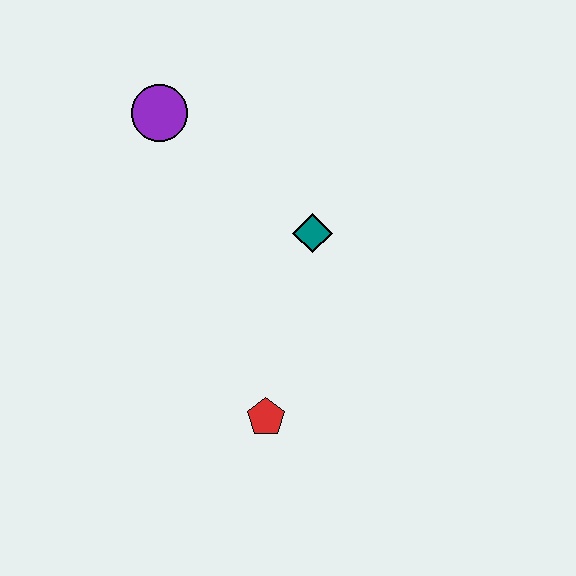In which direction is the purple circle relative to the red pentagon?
The purple circle is above the red pentagon.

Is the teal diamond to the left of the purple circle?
No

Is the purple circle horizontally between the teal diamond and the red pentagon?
No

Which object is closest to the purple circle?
The teal diamond is closest to the purple circle.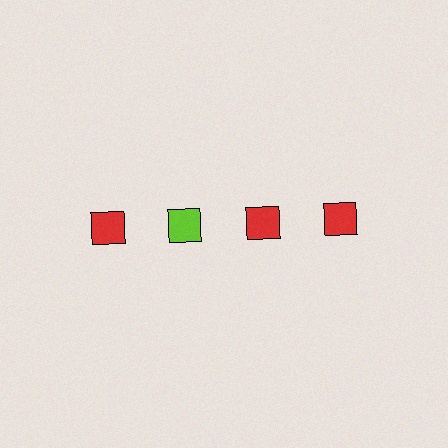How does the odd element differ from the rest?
It has a different color: lime instead of red.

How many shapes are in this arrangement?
There are 4 shapes arranged in a grid pattern.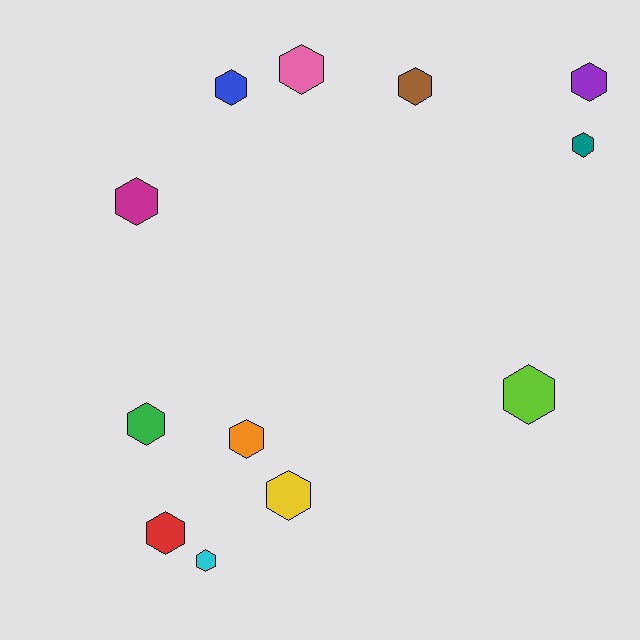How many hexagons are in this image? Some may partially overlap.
There are 12 hexagons.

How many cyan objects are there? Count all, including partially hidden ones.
There is 1 cyan object.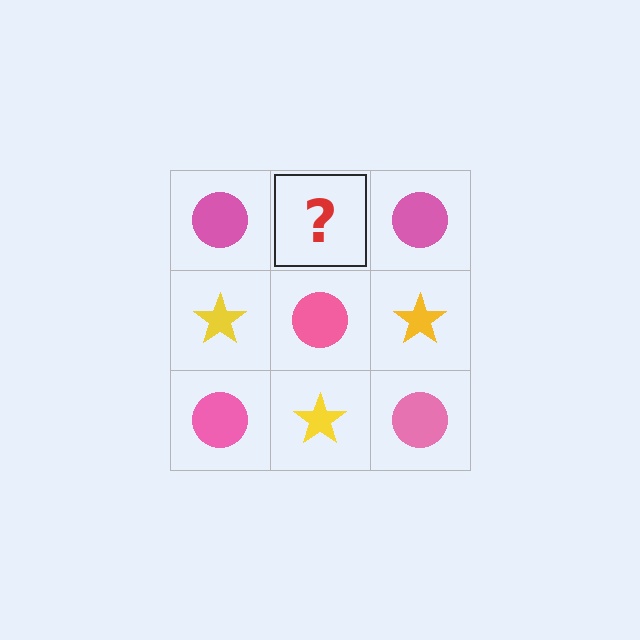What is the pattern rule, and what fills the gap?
The rule is that it alternates pink circle and yellow star in a checkerboard pattern. The gap should be filled with a yellow star.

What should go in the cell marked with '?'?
The missing cell should contain a yellow star.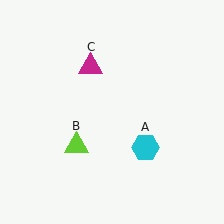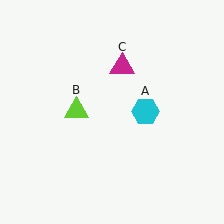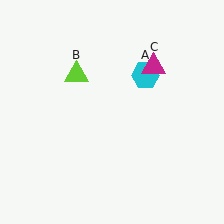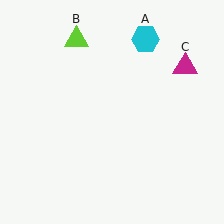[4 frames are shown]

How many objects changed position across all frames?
3 objects changed position: cyan hexagon (object A), lime triangle (object B), magenta triangle (object C).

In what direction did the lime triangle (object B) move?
The lime triangle (object B) moved up.